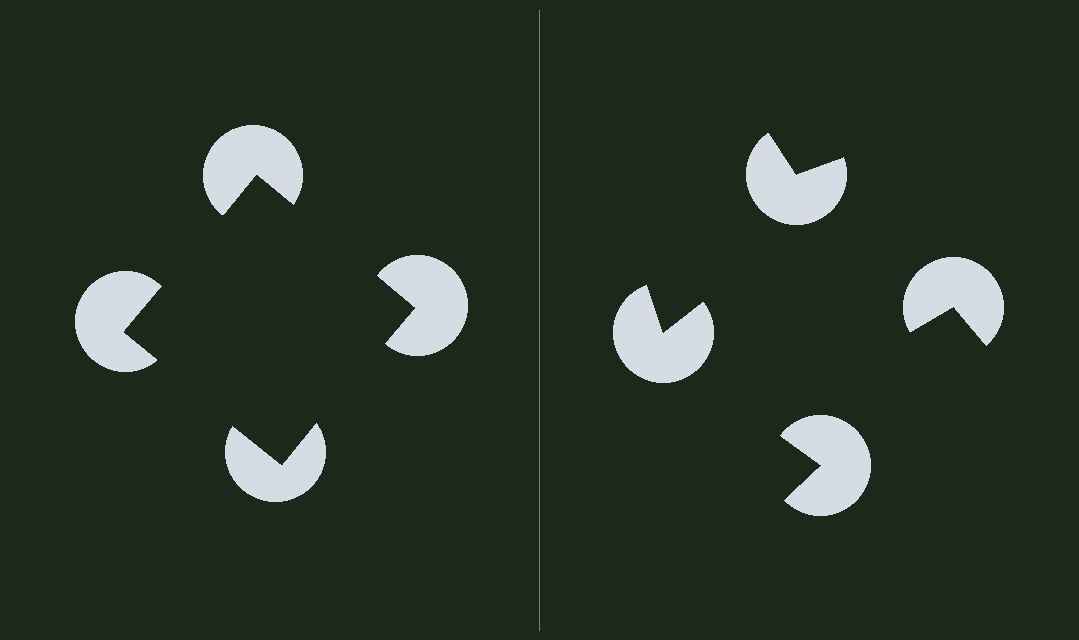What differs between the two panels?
The pac-man discs are positioned identically on both sides; only the wedge orientations differ. On the left they align to a square; on the right they are misaligned.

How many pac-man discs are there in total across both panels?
8 — 4 on each side.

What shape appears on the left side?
An illusory square.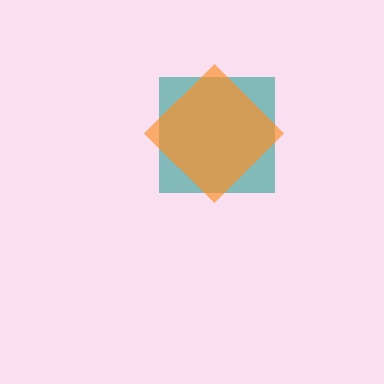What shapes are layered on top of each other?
The layered shapes are: a teal square, an orange diamond.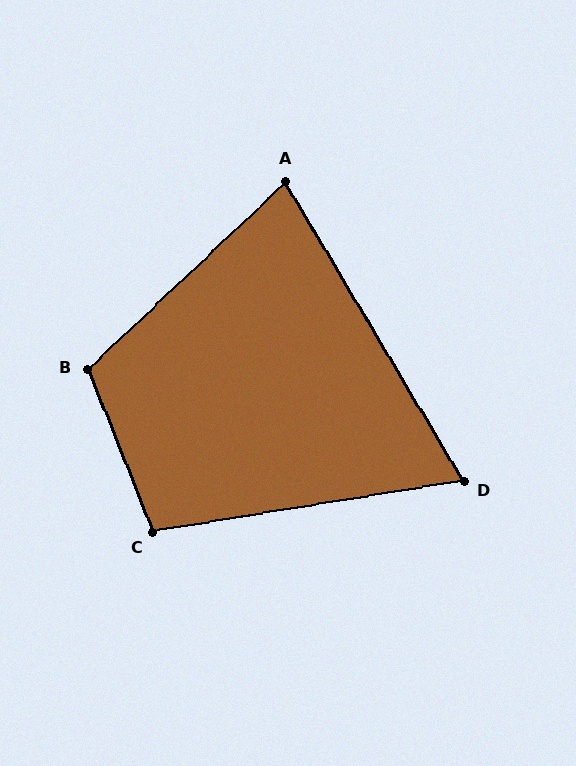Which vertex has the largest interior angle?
B, at approximately 112 degrees.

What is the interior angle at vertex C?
Approximately 103 degrees (obtuse).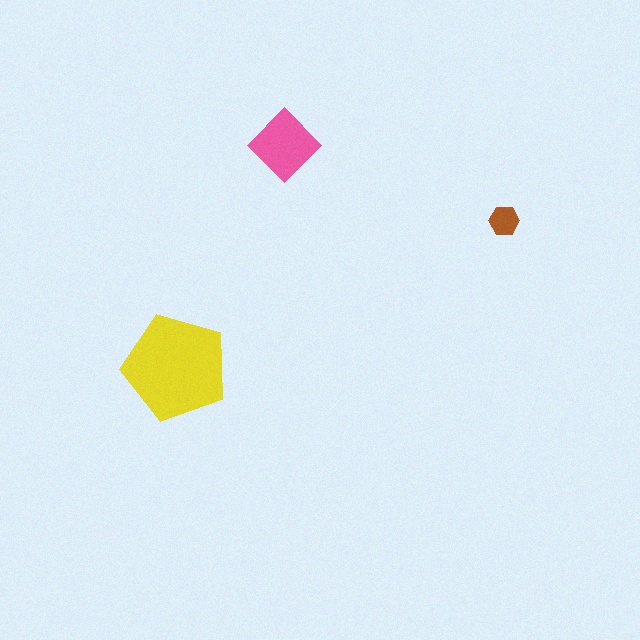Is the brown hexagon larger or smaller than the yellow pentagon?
Smaller.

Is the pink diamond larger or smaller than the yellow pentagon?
Smaller.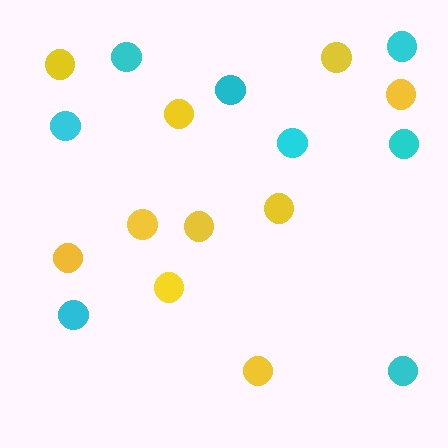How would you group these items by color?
There are 2 groups: one group of yellow circles (10) and one group of cyan circles (8).